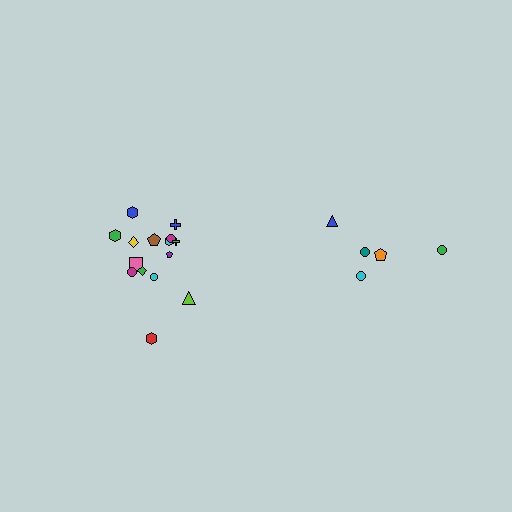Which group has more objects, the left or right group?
The left group.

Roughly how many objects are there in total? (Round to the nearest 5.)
Roughly 20 objects in total.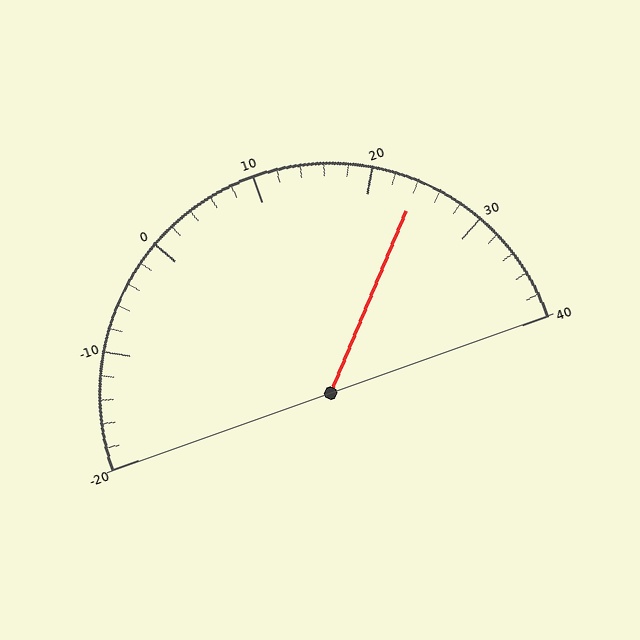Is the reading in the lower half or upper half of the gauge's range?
The reading is in the upper half of the range (-20 to 40).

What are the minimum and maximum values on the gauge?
The gauge ranges from -20 to 40.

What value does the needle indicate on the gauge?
The needle indicates approximately 24.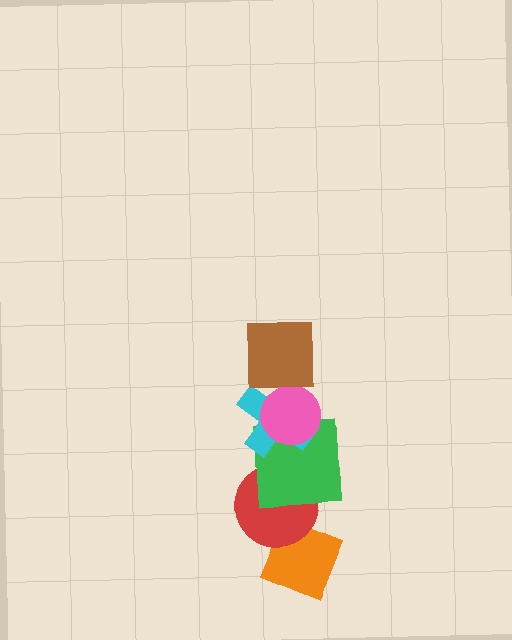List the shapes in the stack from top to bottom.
From top to bottom: the brown square, the pink circle, the cyan cross, the green square, the red circle, the orange diamond.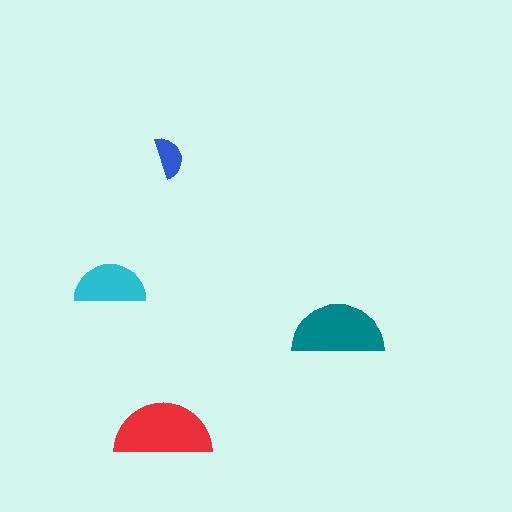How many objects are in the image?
There are 4 objects in the image.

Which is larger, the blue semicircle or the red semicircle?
The red one.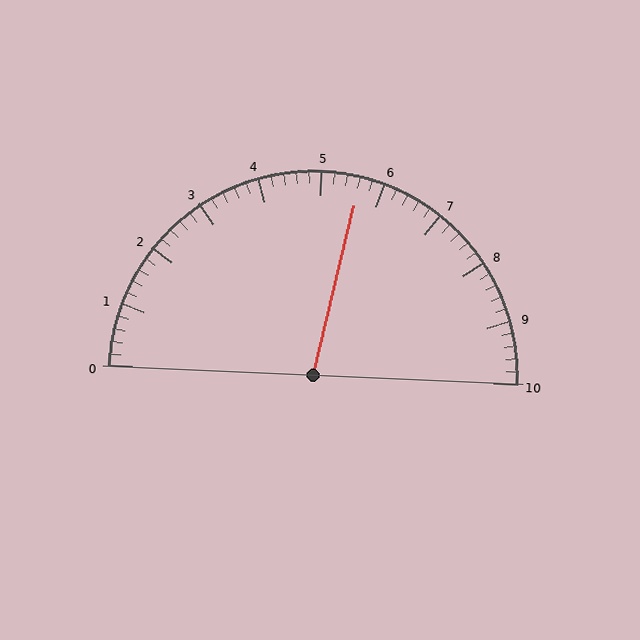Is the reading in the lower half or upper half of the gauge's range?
The reading is in the upper half of the range (0 to 10).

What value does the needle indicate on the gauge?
The needle indicates approximately 5.6.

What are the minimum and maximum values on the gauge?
The gauge ranges from 0 to 10.